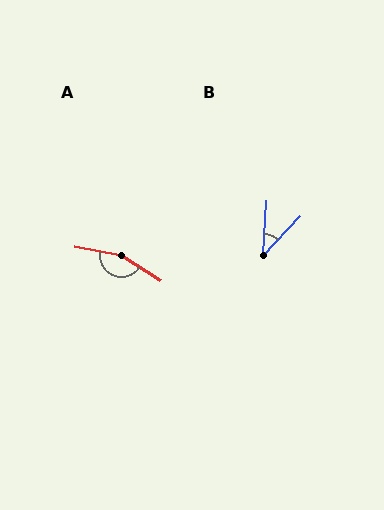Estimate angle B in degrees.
Approximately 40 degrees.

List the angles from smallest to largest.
B (40°), A (158°).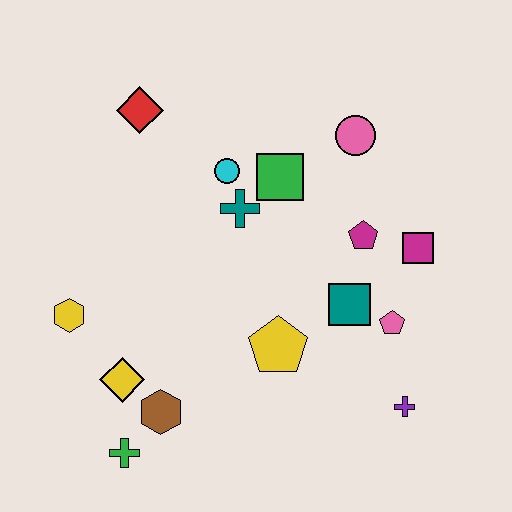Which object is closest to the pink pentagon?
The teal square is closest to the pink pentagon.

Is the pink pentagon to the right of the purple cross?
No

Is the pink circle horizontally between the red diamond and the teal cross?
No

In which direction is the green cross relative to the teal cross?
The green cross is below the teal cross.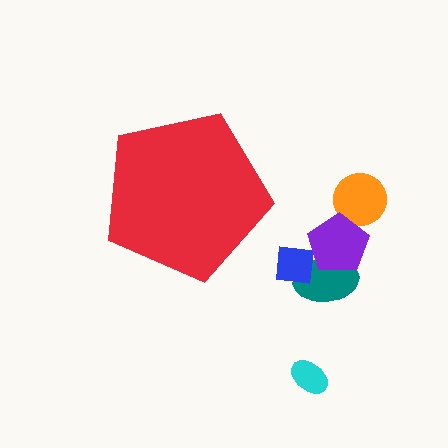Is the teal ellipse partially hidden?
No, the teal ellipse is fully visible.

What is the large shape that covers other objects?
A red pentagon.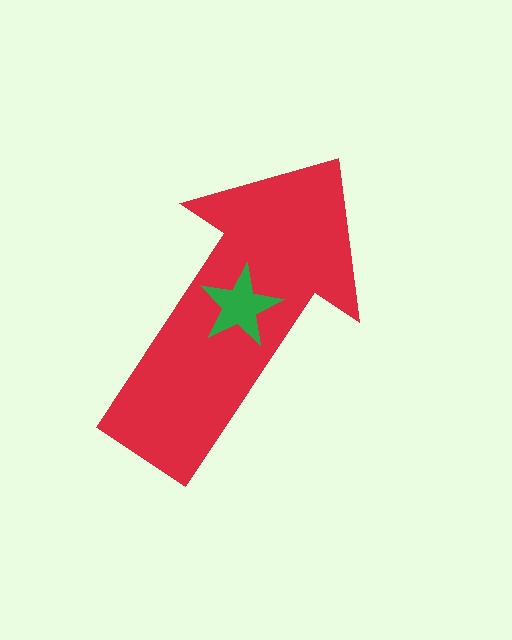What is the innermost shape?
The green star.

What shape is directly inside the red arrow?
The green star.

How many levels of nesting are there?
2.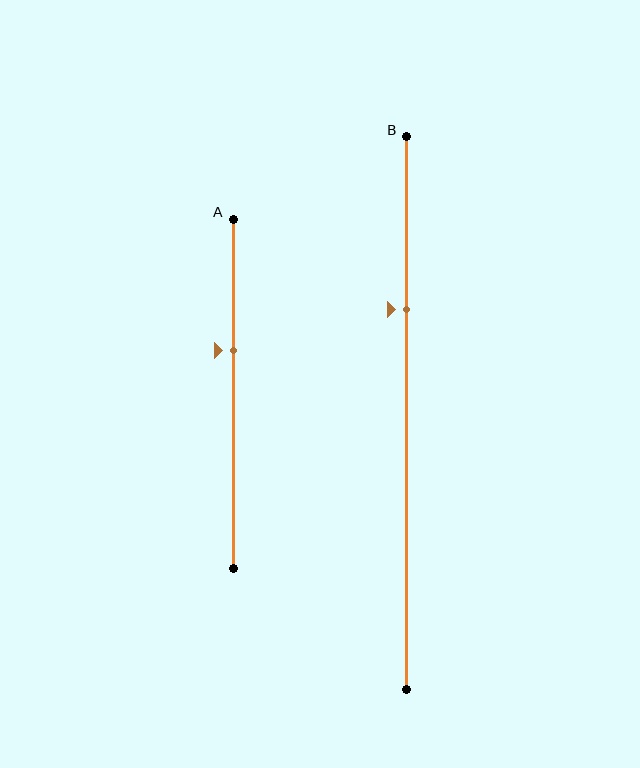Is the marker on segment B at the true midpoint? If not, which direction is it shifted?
No, the marker on segment B is shifted upward by about 19% of the segment length.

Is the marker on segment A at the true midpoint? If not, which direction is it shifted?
No, the marker on segment A is shifted upward by about 13% of the segment length.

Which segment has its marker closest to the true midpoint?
Segment A has its marker closest to the true midpoint.